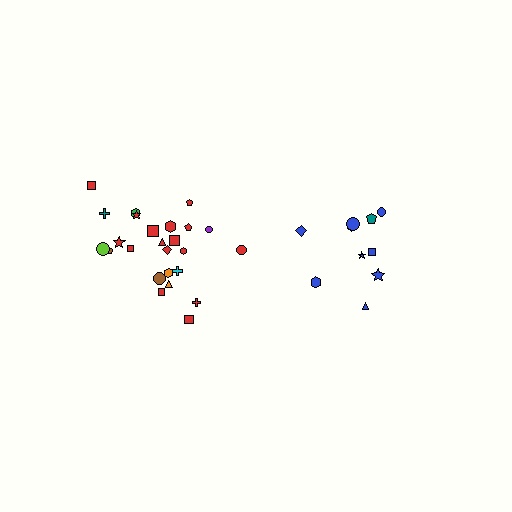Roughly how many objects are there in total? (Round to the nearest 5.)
Roughly 35 objects in total.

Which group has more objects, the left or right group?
The left group.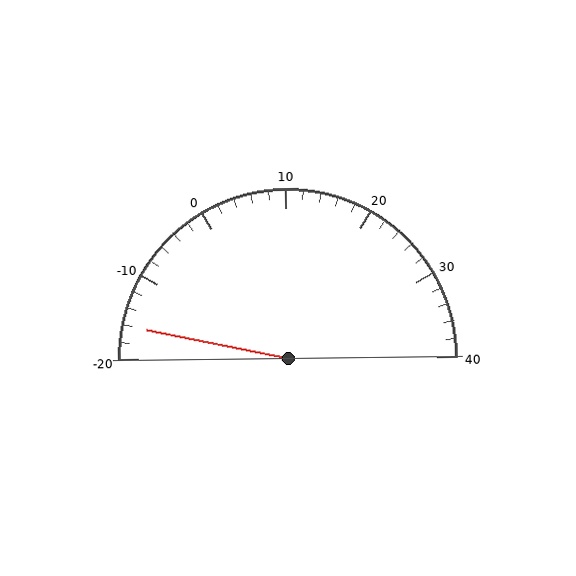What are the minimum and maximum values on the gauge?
The gauge ranges from -20 to 40.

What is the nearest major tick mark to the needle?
The nearest major tick mark is -20.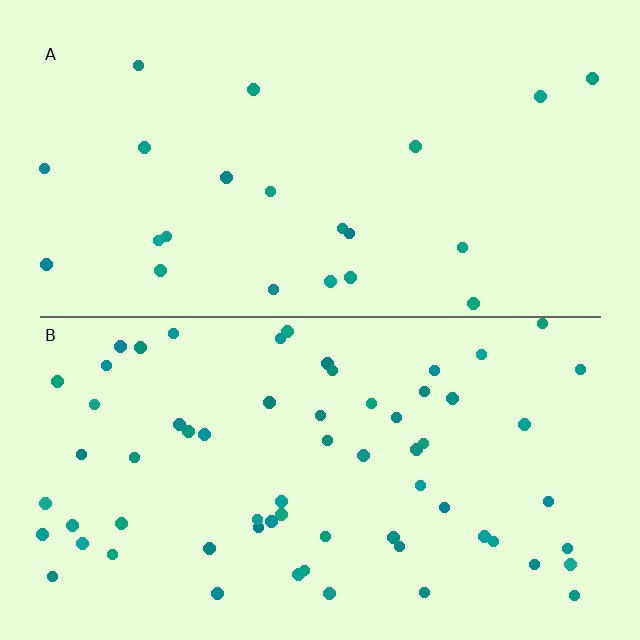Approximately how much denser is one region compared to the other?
Approximately 2.9× — region B over region A.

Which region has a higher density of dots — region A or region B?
B (the bottom).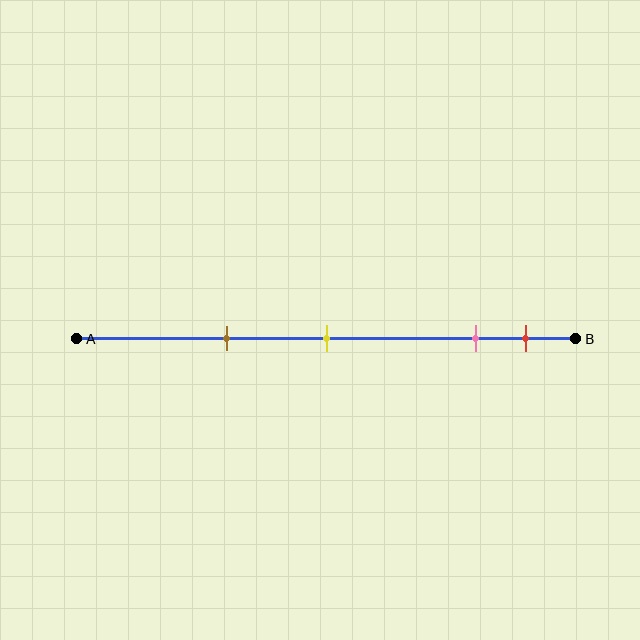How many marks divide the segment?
There are 4 marks dividing the segment.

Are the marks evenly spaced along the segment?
No, the marks are not evenly spaced.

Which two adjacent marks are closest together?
The pink and red marks are the closest adjacent pair.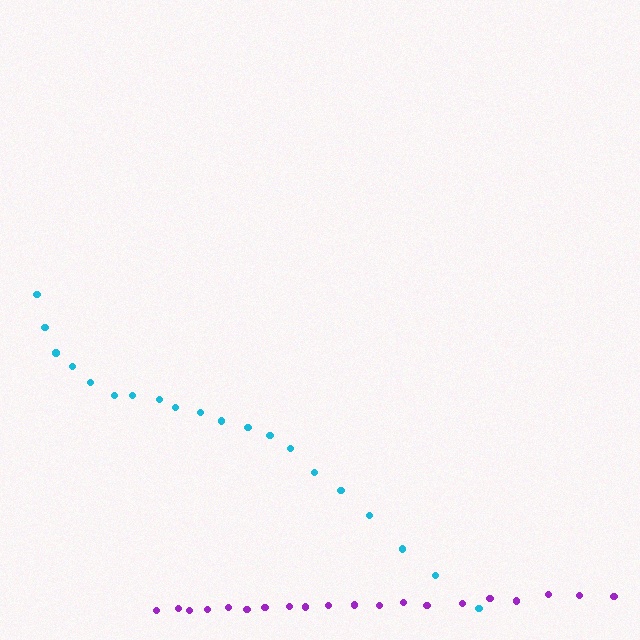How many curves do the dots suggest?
There are 2 distinct paths.